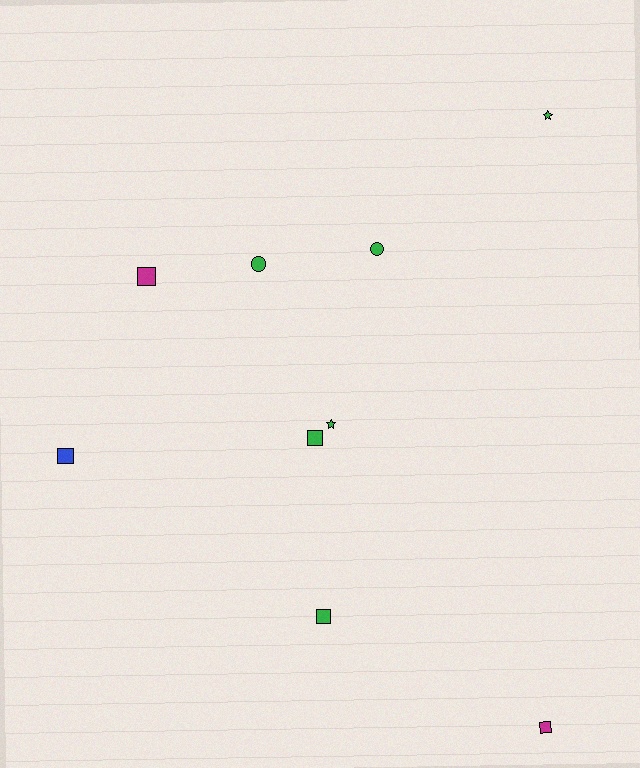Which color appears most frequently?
Green, with 6 objects.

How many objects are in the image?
There are 9 objects.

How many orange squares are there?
There are no orange squares.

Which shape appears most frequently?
Square, with 5 objects.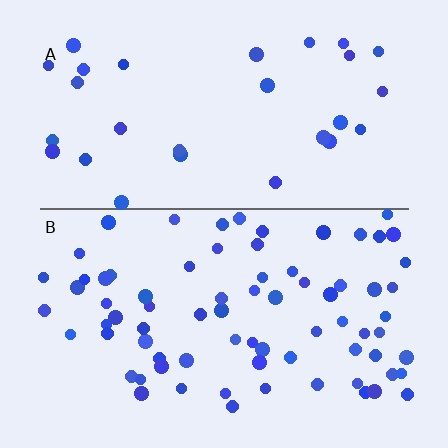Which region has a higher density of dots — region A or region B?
B (the bottom).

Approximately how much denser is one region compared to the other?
Approximately 2.5× — region B over region A.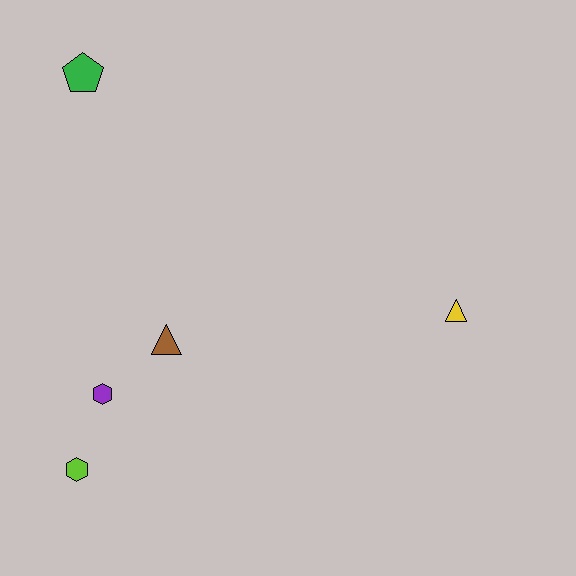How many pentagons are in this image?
There is 1 pentagon.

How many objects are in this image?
There are 5 objects.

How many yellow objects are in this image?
There is 1 yellow object.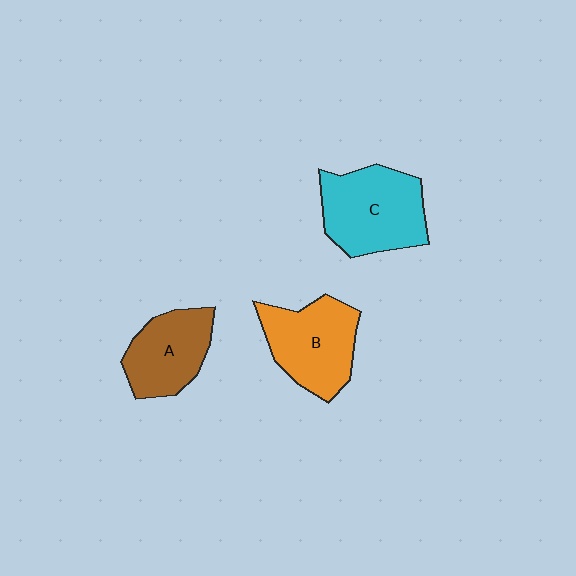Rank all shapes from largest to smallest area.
From largest to smallest: C (cyan), B (orange), A (brown).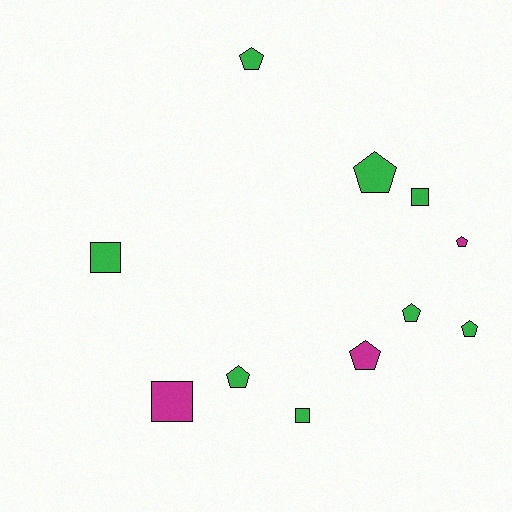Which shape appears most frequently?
Pentagon, with 7 objects.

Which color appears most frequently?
Green, with 8 objects.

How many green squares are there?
There are 3 green squares.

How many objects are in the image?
There are 11 objects.